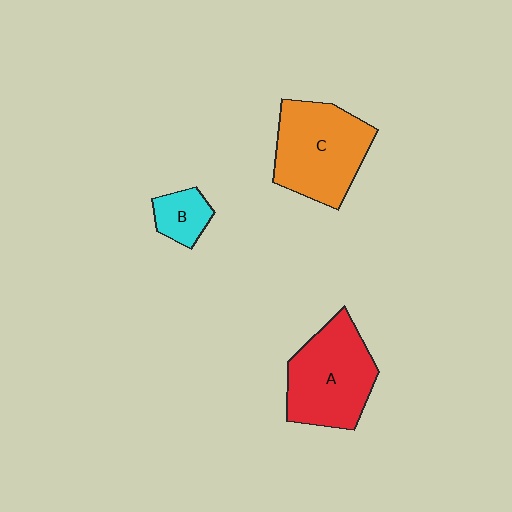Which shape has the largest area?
Shape C (orange).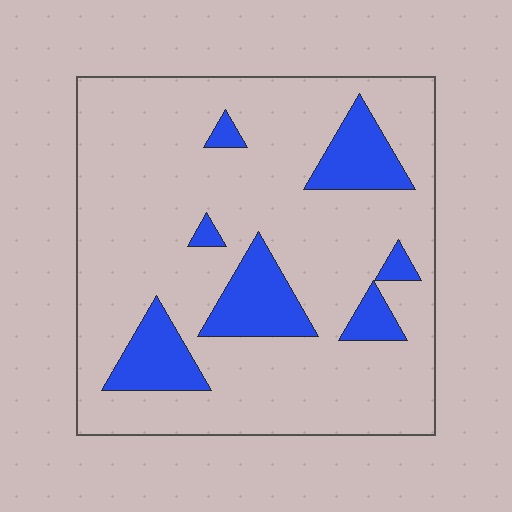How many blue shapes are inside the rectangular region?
7.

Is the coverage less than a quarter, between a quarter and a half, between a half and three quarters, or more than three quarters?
Less than a quarter.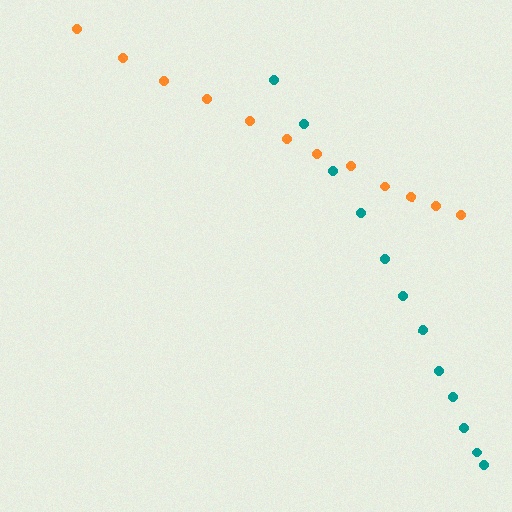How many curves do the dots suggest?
There are 2 distinct paths.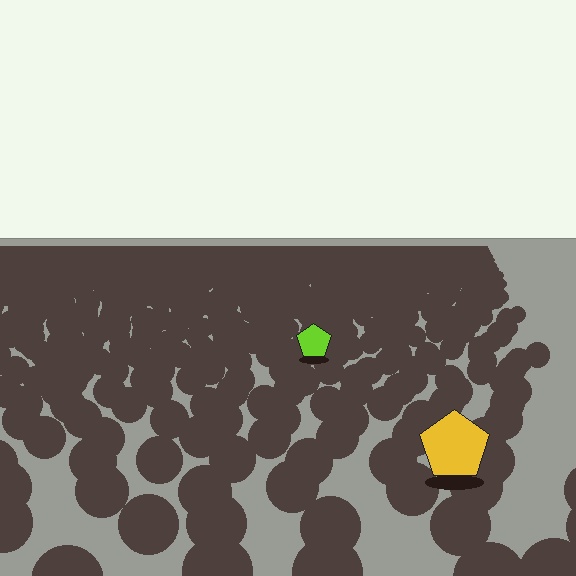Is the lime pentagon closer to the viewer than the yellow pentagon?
No. The yellow pentagon is closer — you can tell from the texture gradient: the ground texture is coarser near it.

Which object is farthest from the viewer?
The lime pentagon is farthest from the viewer. It appears smaller and the ground texture around it is denser.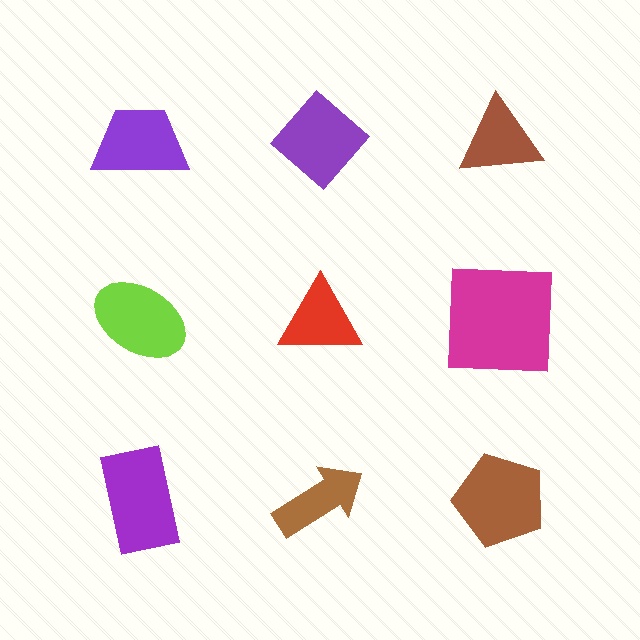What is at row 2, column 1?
A lime ellipse.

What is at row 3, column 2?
A brown arrow.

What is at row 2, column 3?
A magenta square.